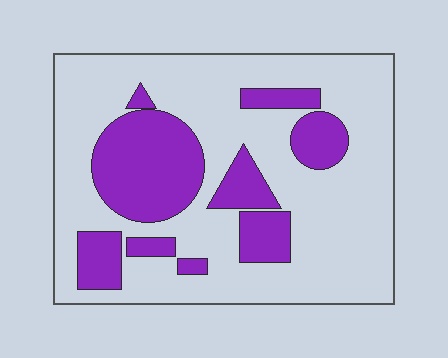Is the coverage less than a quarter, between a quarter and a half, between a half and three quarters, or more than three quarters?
Between a quarter and a half.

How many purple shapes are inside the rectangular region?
9.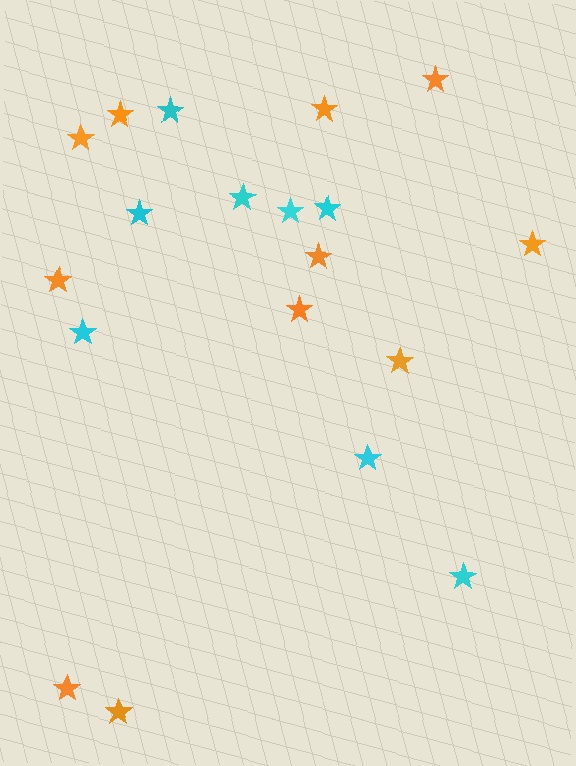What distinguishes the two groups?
There are 2 groups: one group of cyan stars (8) and one group of orange stars (11).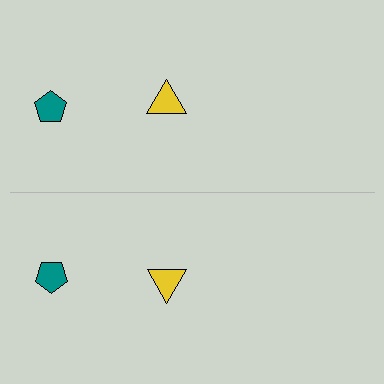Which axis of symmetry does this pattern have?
The pattern has a horizontal axis of symmetry running through the center of the image.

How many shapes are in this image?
There are 4 shapes in this image.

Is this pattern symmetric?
Yes, this pattern has bilateral (reflection) symmetry.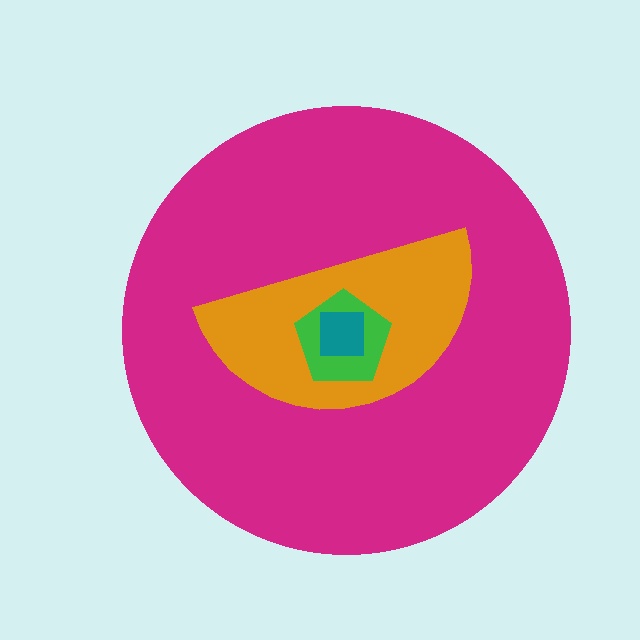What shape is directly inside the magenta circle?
The orange semicircle.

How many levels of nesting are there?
4.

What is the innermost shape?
The teal square.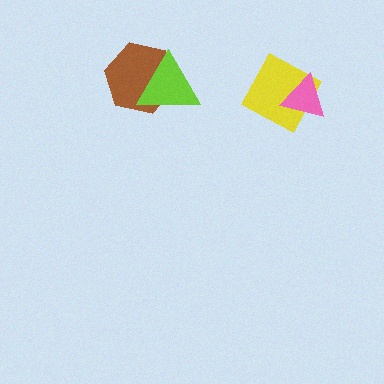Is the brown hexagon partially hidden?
Yes, it is partially covered by another shape.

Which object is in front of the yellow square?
The pink triangle is in front of the yellow square.